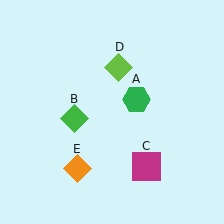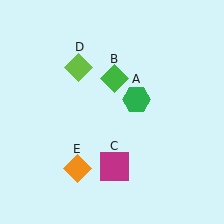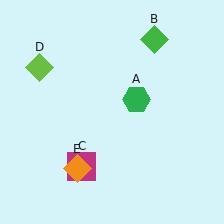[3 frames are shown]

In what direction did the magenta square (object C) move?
The magenta square (object C) moved left.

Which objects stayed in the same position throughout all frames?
Green hexagon (object A) and orange diamond (object E) remained stationary.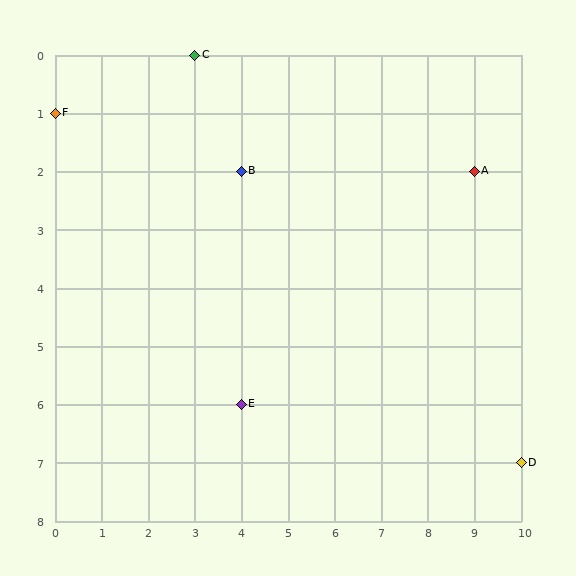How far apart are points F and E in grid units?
Points F and E are 4 columns and 5 rows apart (about 6.4 grid units diagonally).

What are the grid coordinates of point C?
Point C is at grid coordinates (3, 0).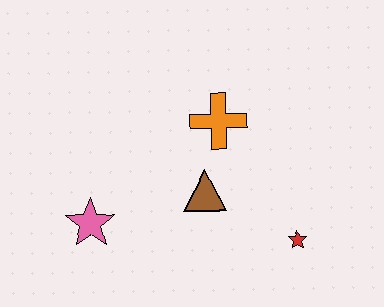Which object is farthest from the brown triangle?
The pink star is farthest from the brown triangle.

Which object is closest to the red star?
The brown triangle is closest to the red star.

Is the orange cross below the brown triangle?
No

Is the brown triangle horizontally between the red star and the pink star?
Yes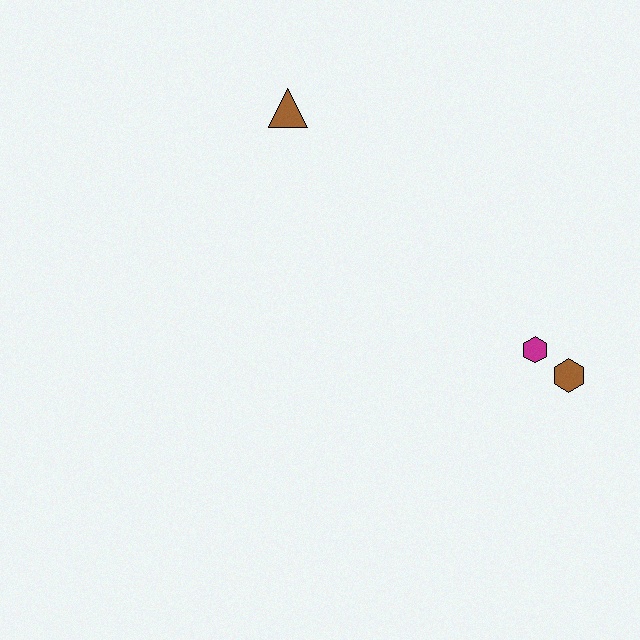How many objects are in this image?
There are 3 objects.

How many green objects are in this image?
There are no green objects.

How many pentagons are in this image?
There are no pentagons.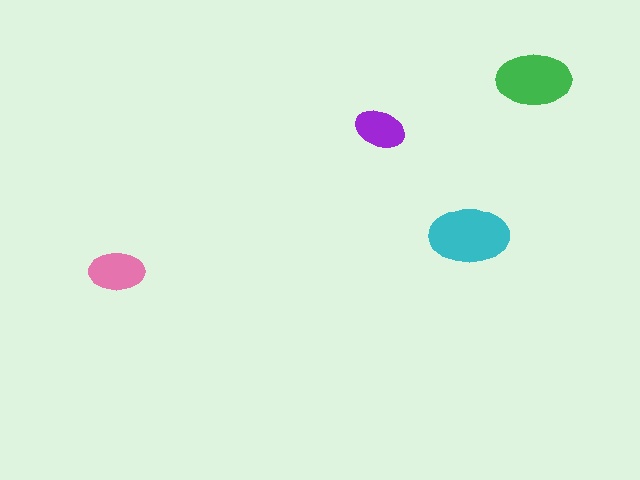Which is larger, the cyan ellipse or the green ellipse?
The cyan one.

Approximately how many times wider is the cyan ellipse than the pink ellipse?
About 1.5 times wider.